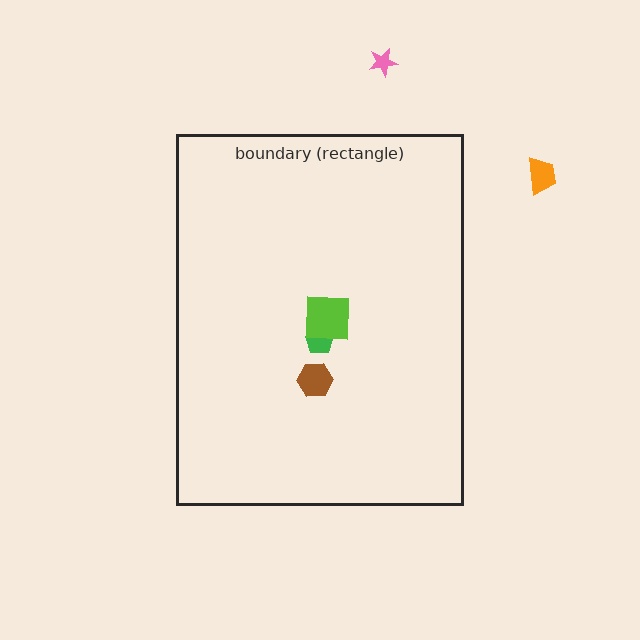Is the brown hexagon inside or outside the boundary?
Inside.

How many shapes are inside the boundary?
3 inside, 2 outside.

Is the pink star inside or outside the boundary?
Outside.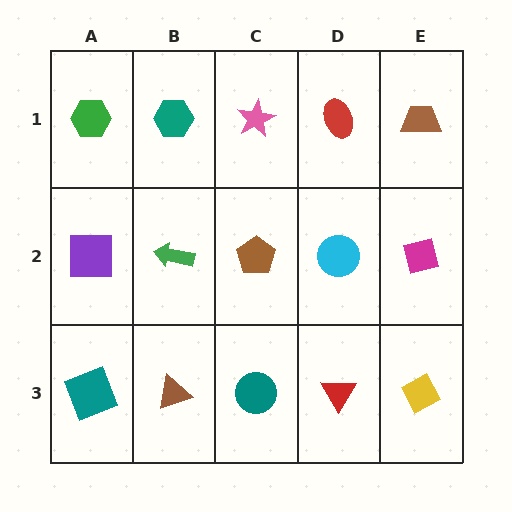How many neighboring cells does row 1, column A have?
2.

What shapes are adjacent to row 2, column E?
A brown trapezoid (row 1, column E), a yellow diamond (row 3, column E), a cyan circle (row 2, column D).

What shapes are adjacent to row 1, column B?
A green arrow (row 2, column B), a green hexagon (row 1, column A), a pink star (row 1, column C).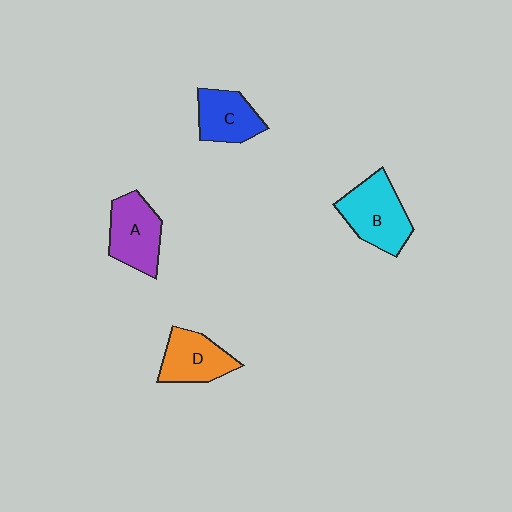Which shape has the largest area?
Shape B (cyan).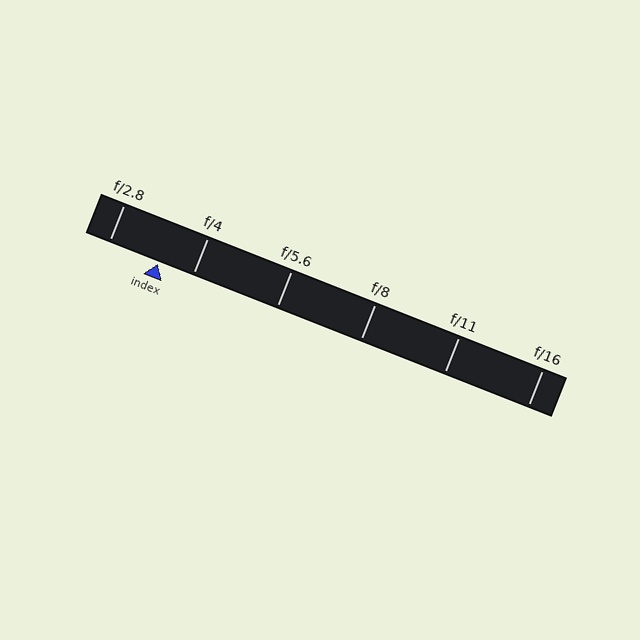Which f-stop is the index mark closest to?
The index mark is closest to f/4.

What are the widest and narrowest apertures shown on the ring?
The widest aperture shown is f/2.8 and the narrowest is f/16.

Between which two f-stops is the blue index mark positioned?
The index mark is between f/2.8 and f/4.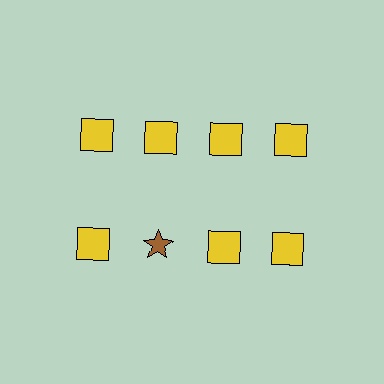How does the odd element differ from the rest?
It differs in both color (brown instead of yellow) and shape (star instead of square).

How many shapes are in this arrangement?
There are 8 shapes arranged in a grid pattern.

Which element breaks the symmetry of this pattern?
The brown star in the second row, second from left column breaks the symmetry. All other shapes are yellow squares.